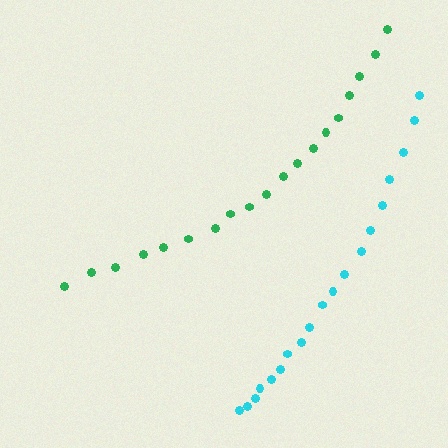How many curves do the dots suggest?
There are 2 distinct paths.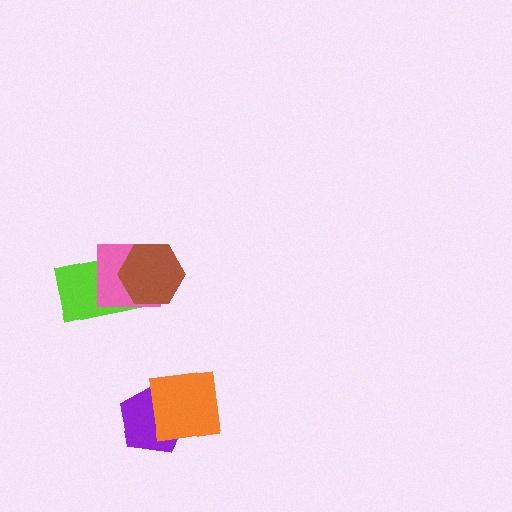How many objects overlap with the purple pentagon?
1 object overlaps with the purple pentagon.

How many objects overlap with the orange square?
1 object overlaps with the orange square.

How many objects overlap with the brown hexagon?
2 objects overlap with the brown hexagon.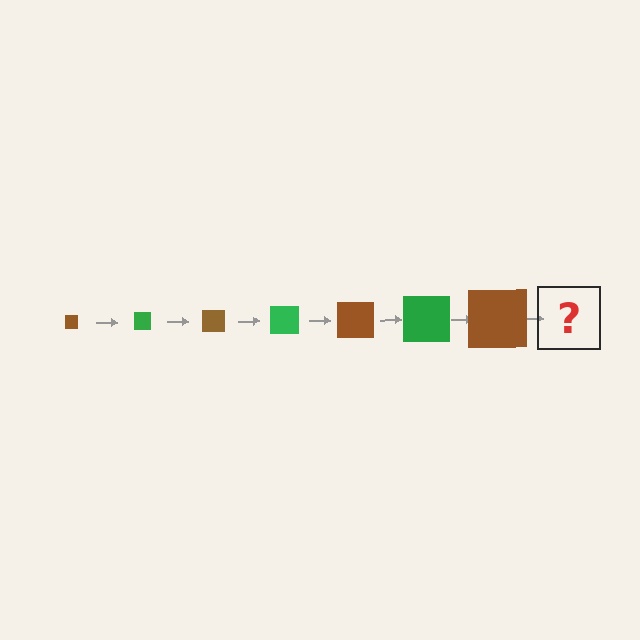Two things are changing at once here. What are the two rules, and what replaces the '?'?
The two rules are that the square grows larger each step and the color cycles through brown and green. The '?' should be a green square, larger than the previous one.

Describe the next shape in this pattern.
It should be a green square, larger than the previous one.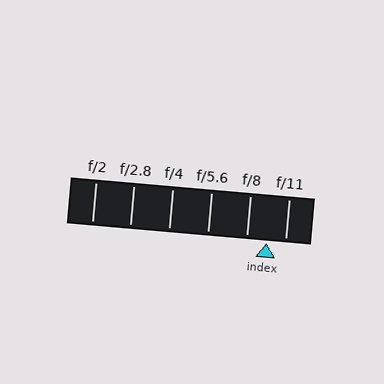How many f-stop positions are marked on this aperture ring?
There are 6 f-stop positions marked.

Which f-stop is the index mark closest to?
The index mark is closest to f/11.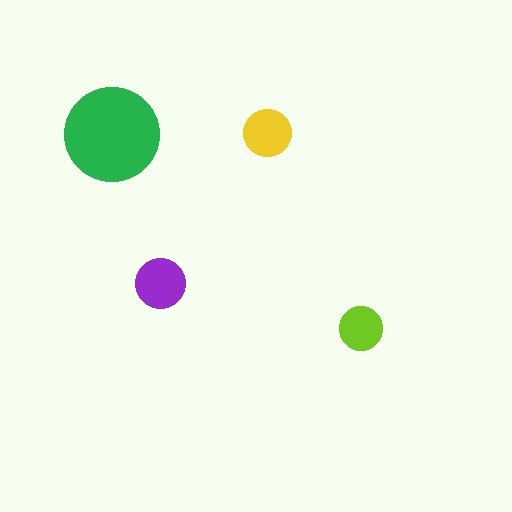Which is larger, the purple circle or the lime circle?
The purple one.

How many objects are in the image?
There are 4 objects in the image.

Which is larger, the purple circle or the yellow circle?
The purple one.